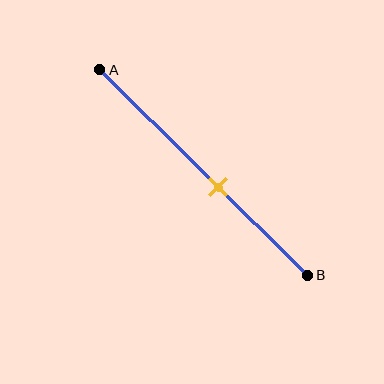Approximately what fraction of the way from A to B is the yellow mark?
The yellow mark is approximately 55% of the way from A to B.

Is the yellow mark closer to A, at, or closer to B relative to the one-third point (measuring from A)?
The yellow mark is closer to point B than the one-third point of segment AB.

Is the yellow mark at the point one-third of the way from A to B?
No, the mark is at about 55% from A, not at the 33% one-third point.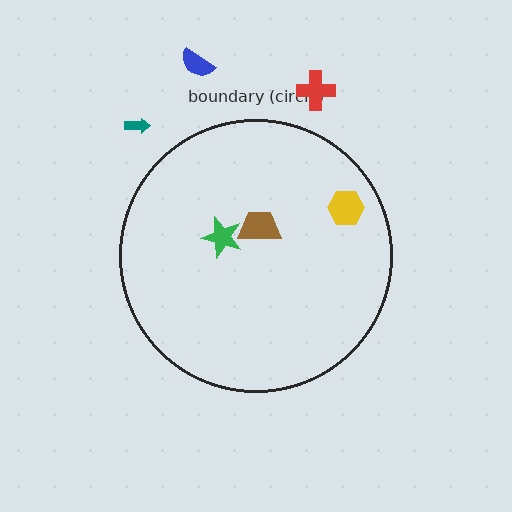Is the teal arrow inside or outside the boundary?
Outside.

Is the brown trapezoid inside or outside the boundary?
Inside.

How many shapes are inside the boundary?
3 inside, 3 outside.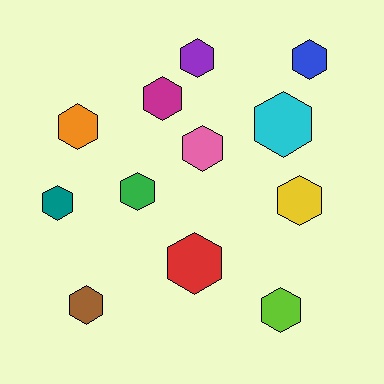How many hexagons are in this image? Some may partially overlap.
There are 12 hexagons.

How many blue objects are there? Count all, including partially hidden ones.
There is 1 blue object.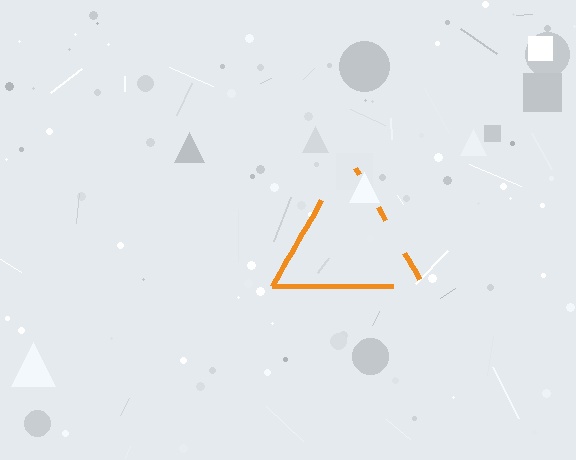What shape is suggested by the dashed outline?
The dashed outline suggests a triangle.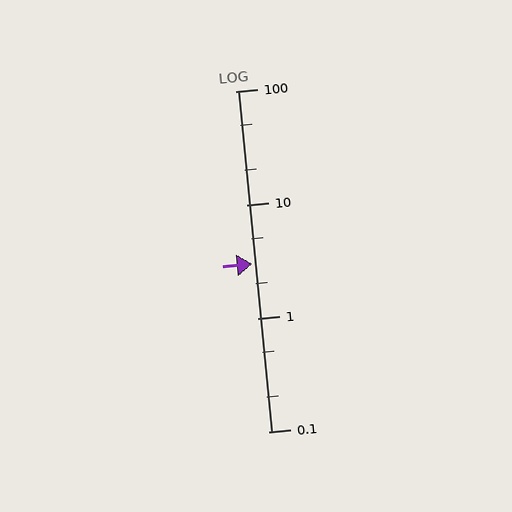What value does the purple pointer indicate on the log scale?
The pointer indicates approximately 3.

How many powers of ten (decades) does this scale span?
The scale spans 3 decades, from 0.1 to 100.